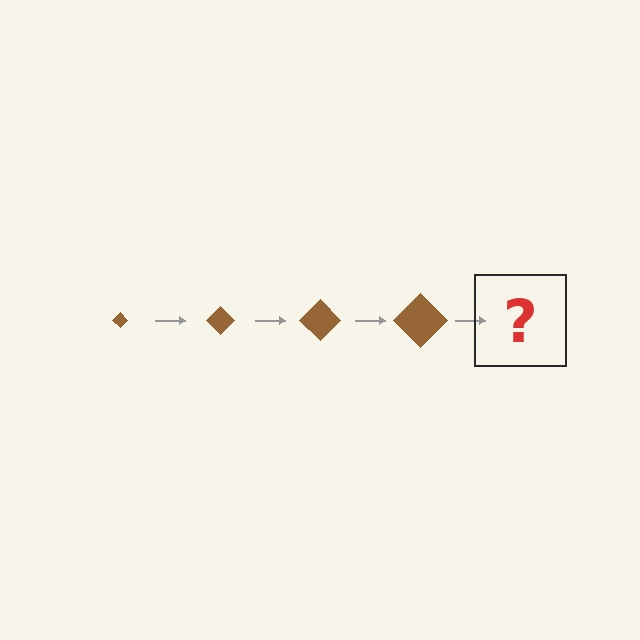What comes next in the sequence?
The next element should be a brown diamond, larger than the previous one.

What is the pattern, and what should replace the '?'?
The pattern is that the diamond gets progressively larger each step. The '?' should be a brown diamond, larger than the previous one.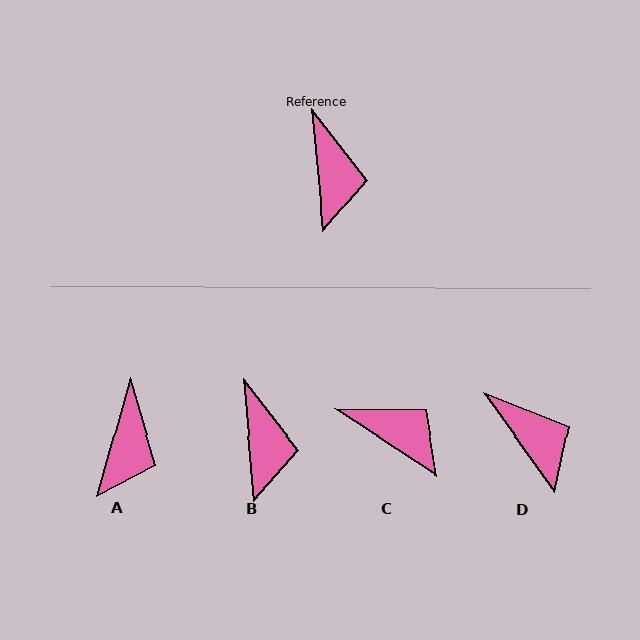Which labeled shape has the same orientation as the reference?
B.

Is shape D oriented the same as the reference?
No, it is off by about 30 degrees.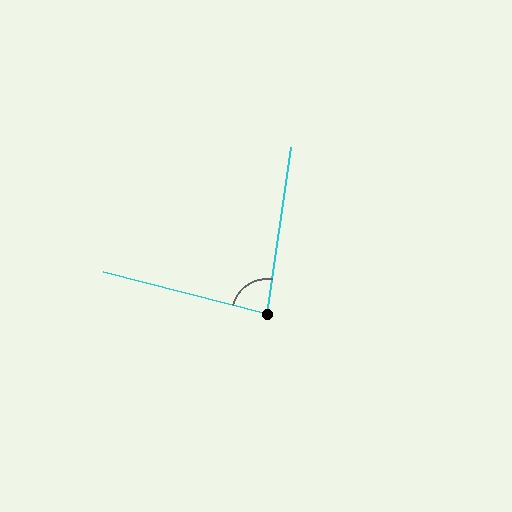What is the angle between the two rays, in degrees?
Approximately 84 degrees.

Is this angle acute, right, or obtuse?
It is acute.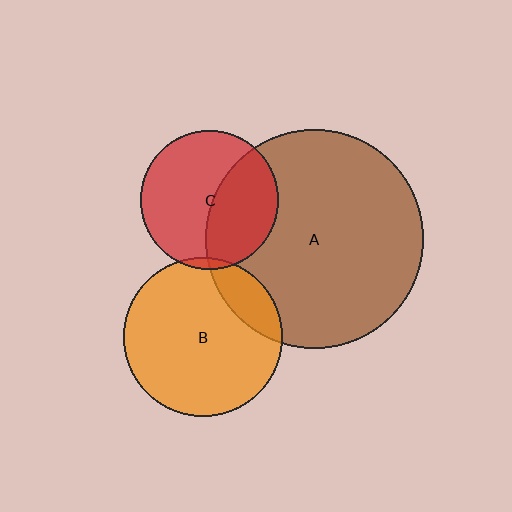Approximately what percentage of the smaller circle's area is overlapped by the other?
Approximately 5%.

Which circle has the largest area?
Circle A (brown).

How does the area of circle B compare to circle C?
Approximately 1.3 times.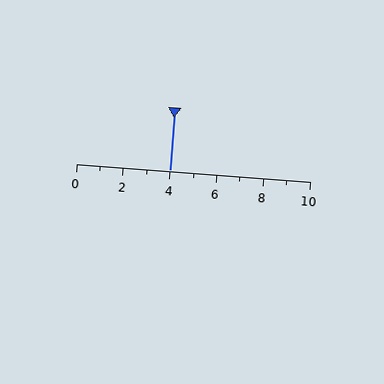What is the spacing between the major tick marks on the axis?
The major ticks are spaced 2 apart.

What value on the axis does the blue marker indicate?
The marker indicates approximately 4.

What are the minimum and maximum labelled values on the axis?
The axis runs from 0 to 10.